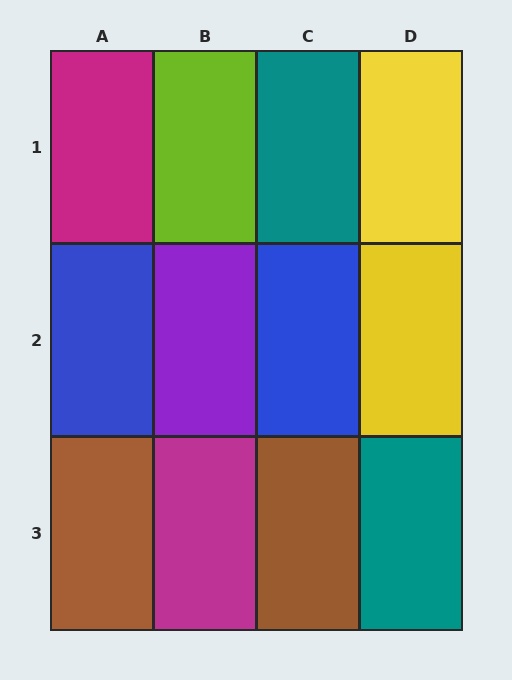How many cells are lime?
1 cell is lime.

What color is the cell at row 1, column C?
Teal.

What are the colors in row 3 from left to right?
Brown, magenta, brown, teal.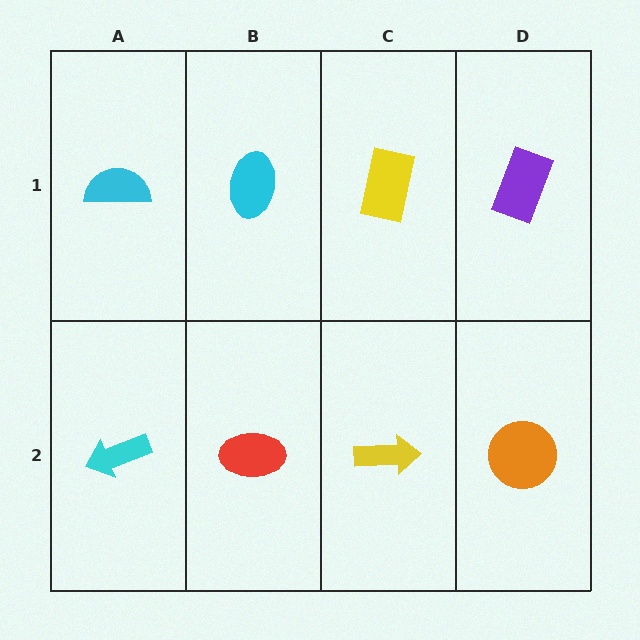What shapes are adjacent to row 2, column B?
A cyan ellipse (row 1, column B), a cyan arrow (row 2, column A), a yellow arrow (row 2, column C).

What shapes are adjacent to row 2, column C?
A yellow rectangle (row 1, column C), a red ellipse (row 2, column B), an orange circle (row 2, column D).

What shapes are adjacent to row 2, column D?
A purple rectangle (row 1, column D), a yellow arrow (row 2, column C).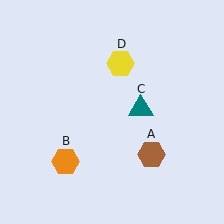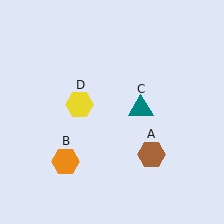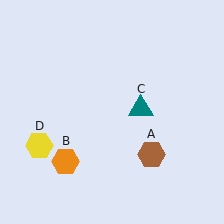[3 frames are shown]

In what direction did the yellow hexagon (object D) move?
The yellow hexagon (object D) moved down and to the left.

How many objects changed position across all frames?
1 object changed position: yellow hexagon (object D).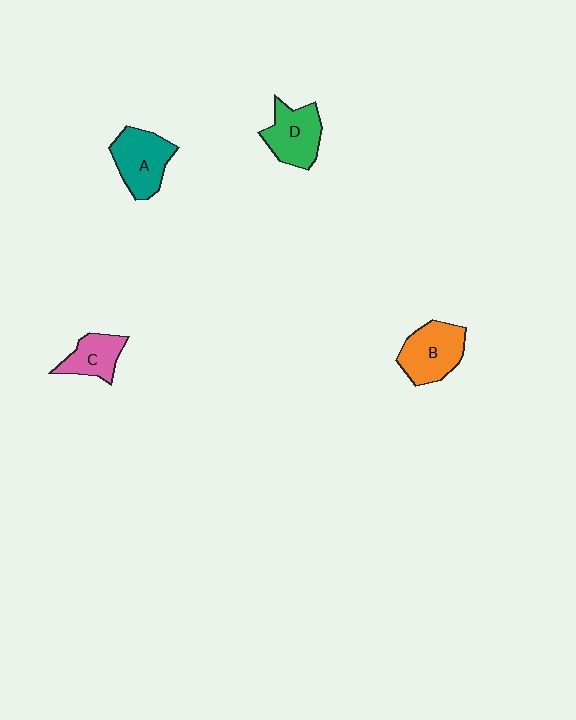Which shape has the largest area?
Shape B (orange).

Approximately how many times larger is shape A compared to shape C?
Approximately 1.4 times.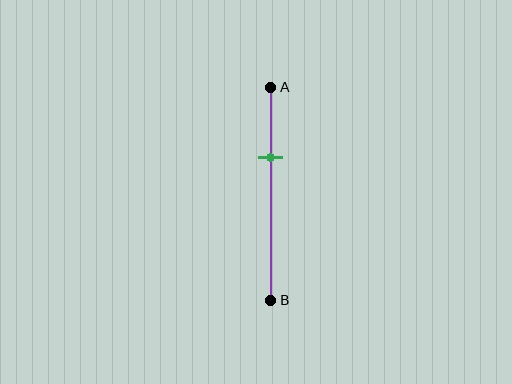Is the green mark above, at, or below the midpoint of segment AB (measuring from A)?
The green mark is above the midpoint of segment AB.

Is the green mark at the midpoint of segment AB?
No, the mark is at about 35% from A, not at the 50% midpoint.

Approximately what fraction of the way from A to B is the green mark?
The green mark is approximately 35% of the way from A to B.